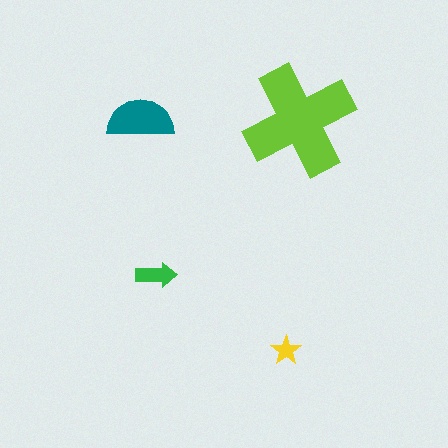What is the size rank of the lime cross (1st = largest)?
1st.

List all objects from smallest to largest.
The yellow star, the green arrow, the teal semicircle, the lime cross.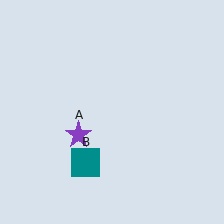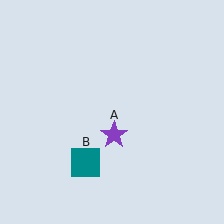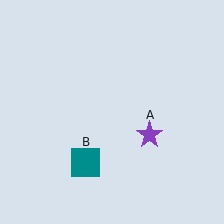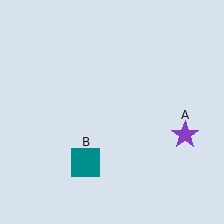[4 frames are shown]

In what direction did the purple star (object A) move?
The purple star (object A) moved right.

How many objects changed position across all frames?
1 object changed position: purple star (object A).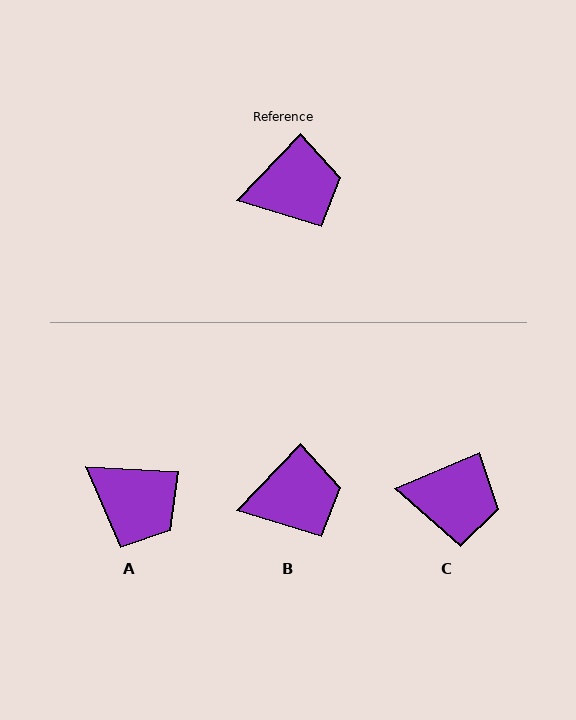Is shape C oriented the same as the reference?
No, it is off by about 24 degrees.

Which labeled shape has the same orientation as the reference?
B.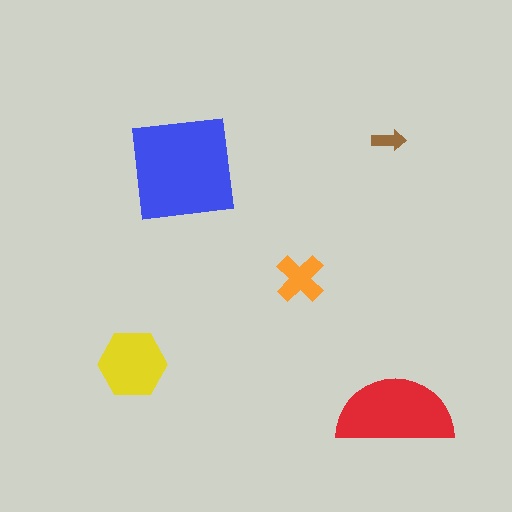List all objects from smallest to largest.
The brown arrow, the orange cross, the yellow hexagon, the red semicircle, the blue square.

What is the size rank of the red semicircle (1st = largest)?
2nd.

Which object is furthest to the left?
The yellow hexagon is leftmost.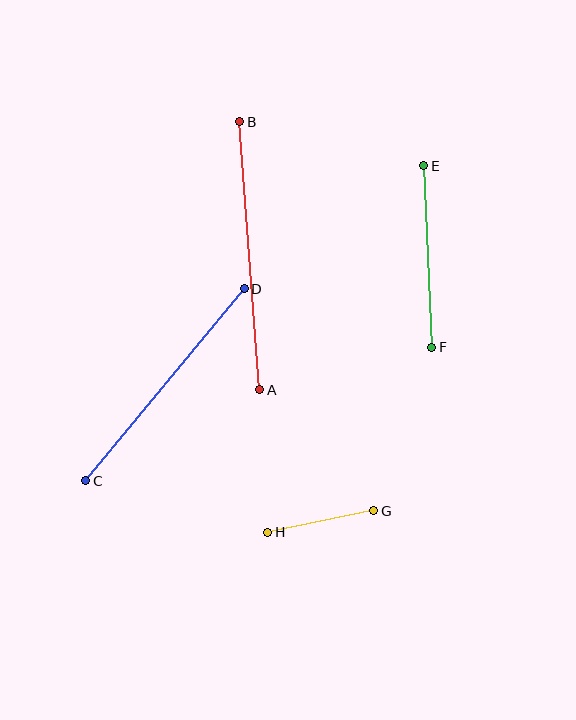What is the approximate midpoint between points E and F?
The midpoint is at approximately (428, 257) pixels.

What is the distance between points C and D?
The distance is approximately 249 pixels.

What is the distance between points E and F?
The distance is approximately 182 pixels.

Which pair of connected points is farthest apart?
Points A and B are farthest apart.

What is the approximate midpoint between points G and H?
The midpoint is at approximately (321, 522) pixels.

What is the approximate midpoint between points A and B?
The midpoint is at approximately (250, 256) pixels.